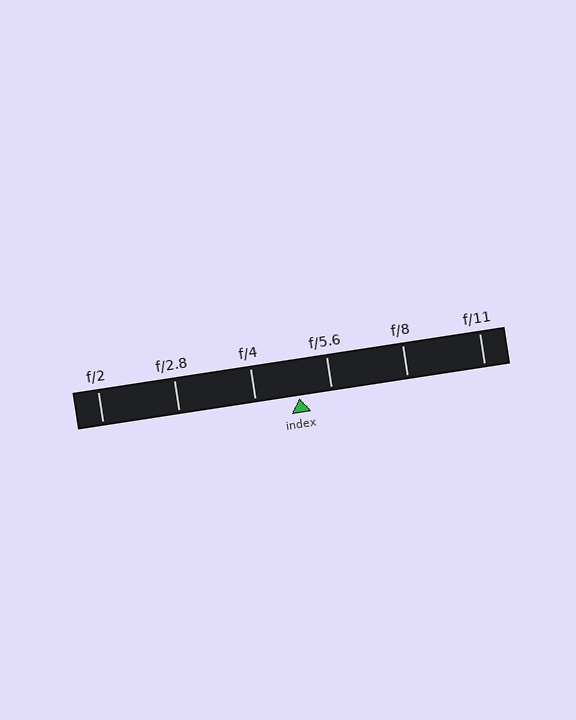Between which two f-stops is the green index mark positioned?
The index mark is between f/4 and f/5.6.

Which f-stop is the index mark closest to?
The index mark is closest to f/5.6.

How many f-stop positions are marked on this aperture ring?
There are 6 f-stop positions marked.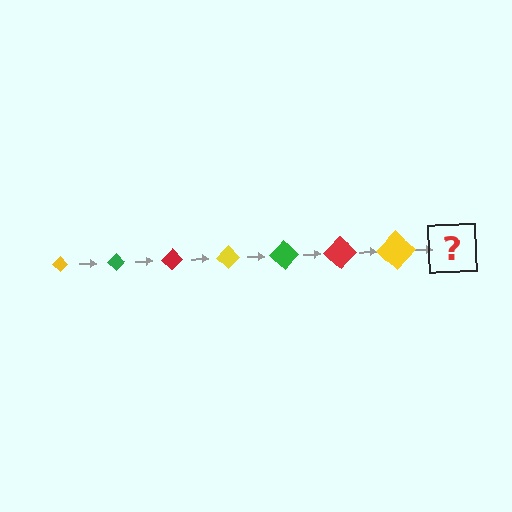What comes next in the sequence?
The next element should be a green diamond, larger than the previous one.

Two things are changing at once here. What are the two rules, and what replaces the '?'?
The two rules are that the diamond grows larger each step and the color cycles through yellow, green, and red. The '?' should be a green diamond, larger than the previous one.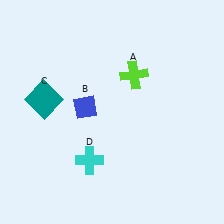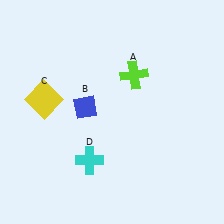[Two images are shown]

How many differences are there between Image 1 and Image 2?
There is 1 difference between the two images.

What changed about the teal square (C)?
In Image 1, C is teal. In Image 2, it changed to yellow.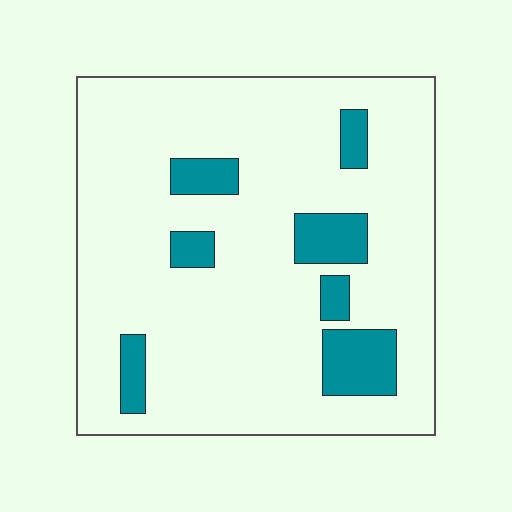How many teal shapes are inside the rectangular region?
7.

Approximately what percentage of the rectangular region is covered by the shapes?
Approximately 15%.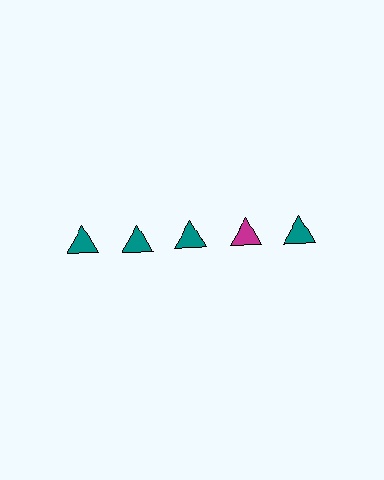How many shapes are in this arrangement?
There are 5 shapes arranged in a grid pattern.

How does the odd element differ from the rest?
It has a different color: magenta instead of teal.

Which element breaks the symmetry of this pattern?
The magenta triangle in the top row, second from right column breaks the symmetry. All other shapes are teal triangles.